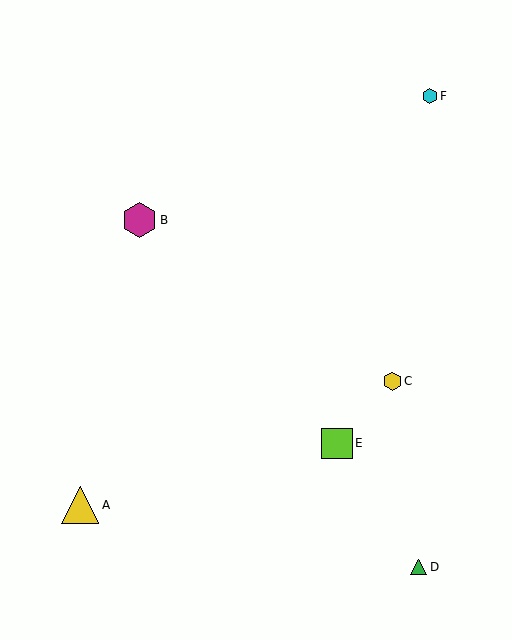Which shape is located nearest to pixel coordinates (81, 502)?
The yellow triangle (labeled A) at (80, 505) is nearest to that location.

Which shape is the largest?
The yellow triangle (labeled A) is the largest.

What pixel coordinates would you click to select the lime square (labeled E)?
Click at (337, 443) to select the lime square E.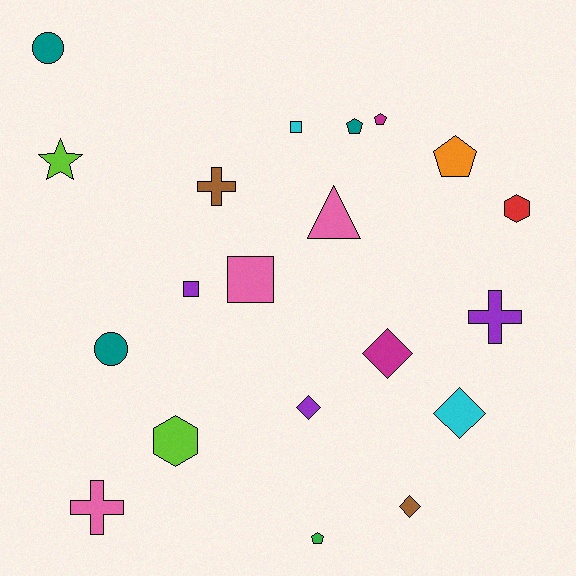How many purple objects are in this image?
There are 3 purple objects.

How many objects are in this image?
There are 20 objects.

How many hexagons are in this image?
There are 2 hexagons.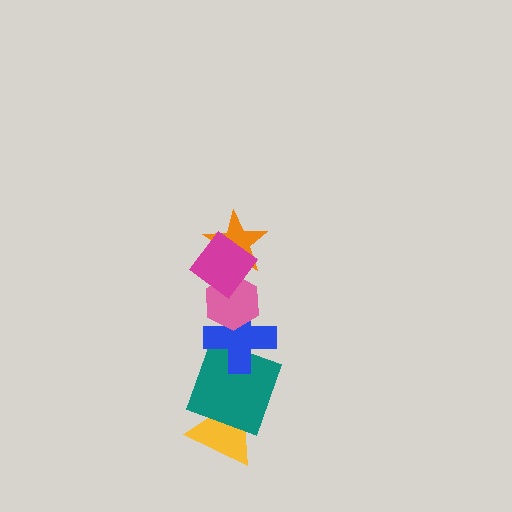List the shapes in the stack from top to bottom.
From top to bottom: the magenta diamond, the orange star, the pink hexagon, the blue cross, the teal square, the yellow triangle.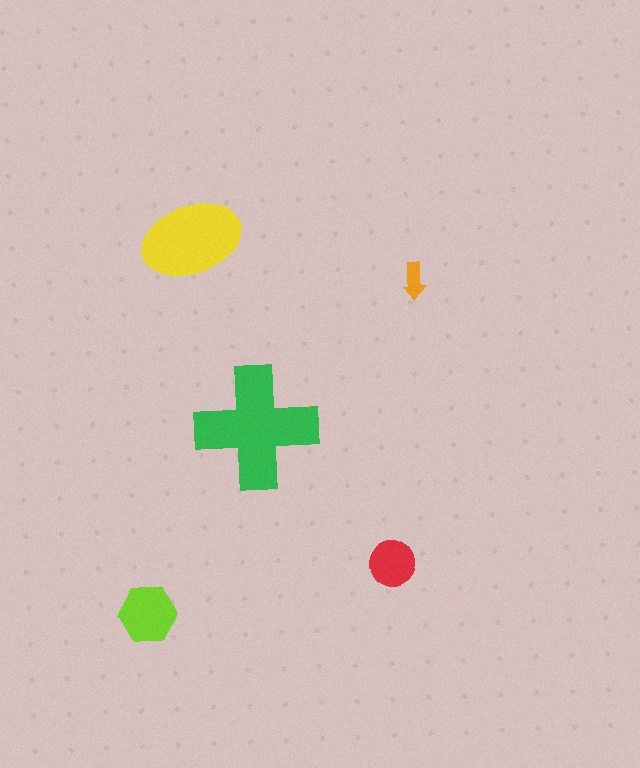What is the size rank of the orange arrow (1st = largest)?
5th.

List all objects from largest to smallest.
The green cross, the yellow ellipse, the lime hexagon, the red circle, the orange arrow.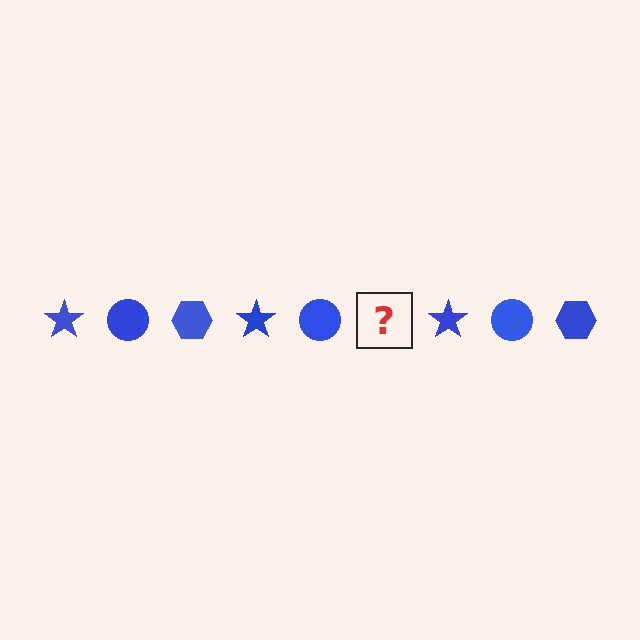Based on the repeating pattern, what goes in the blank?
The blank should be a blue hexagon.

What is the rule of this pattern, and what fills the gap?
The rule is that the pattern cycles through star, circle, hexagon shapes in blue. The gap should be filled with a blue hexagon.